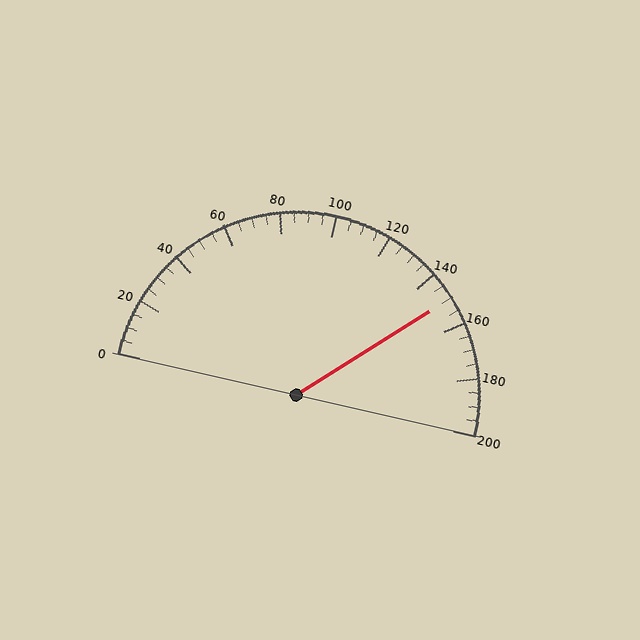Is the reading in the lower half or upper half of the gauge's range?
The reading is in the upper half of the range (0 to 200).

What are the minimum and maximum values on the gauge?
The gauge ranges from 0 to 200.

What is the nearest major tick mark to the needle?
The nearest major tick mark is 160.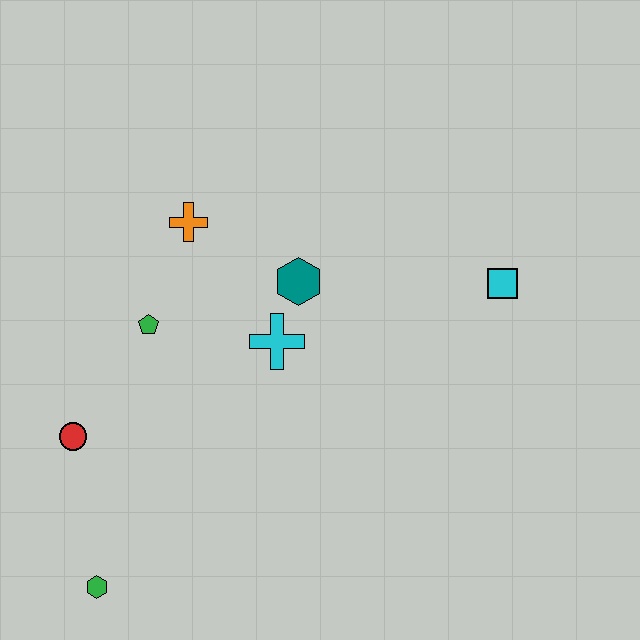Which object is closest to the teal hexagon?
The cyan cross is closest to the teal hexagon.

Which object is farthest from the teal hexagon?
The green hexagon is farthest from the teal hexagon.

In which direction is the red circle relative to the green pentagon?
The red circle is below the green pentagon.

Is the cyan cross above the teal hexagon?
No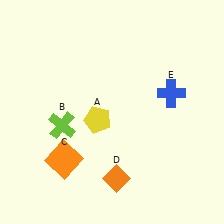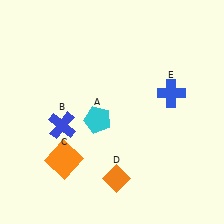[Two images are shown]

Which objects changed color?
A changed from yellow to cyan. B changed from lime to blue.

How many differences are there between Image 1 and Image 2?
There are 2 differences between the two images.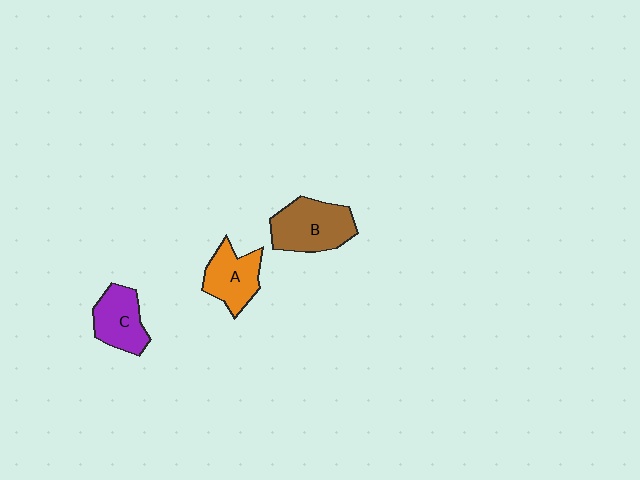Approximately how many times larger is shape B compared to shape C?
Approximately 1.3 times.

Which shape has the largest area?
Shape B (brown).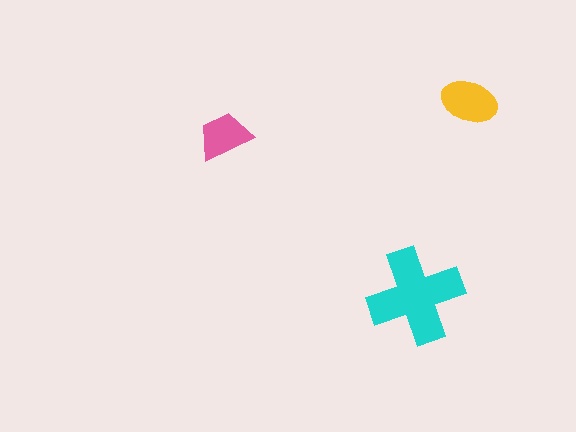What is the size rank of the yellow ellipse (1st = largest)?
2nd.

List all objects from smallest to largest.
The pink trapezoid, the yellow ellipse, the cyan cross.